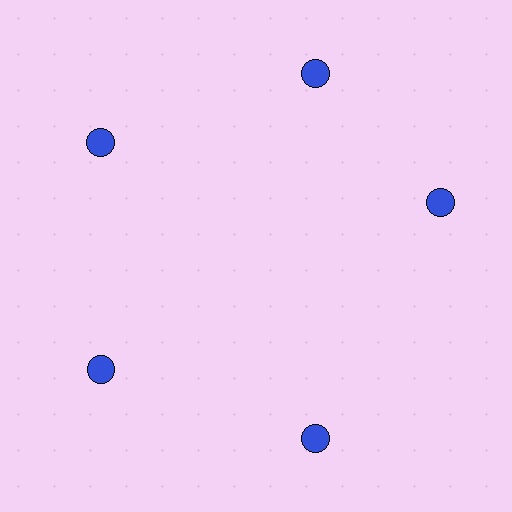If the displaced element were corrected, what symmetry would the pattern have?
It would have 5-fold rotational symmetry — the pattern would map onto itself every 72 degrees.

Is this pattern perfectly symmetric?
No. The 5 blue circles are arranged in a ring, but one element near the 3 o'clock position is rotated out of alignment along the ring, breaking the 5-fold rotational symmetry.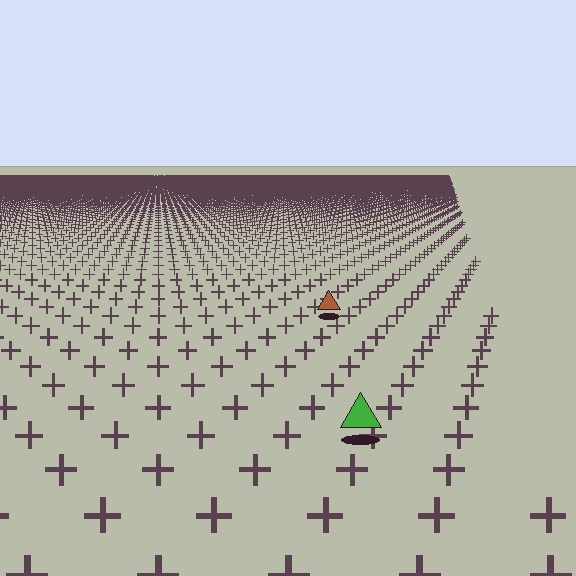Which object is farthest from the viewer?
The brown triangle is farthest from the viewer. It appears smaller and the ground texture around it is denser.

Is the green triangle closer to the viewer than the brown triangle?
Yes. The green triangle is closer — you can tell from the texture gradient: the ground texture is coarser near it.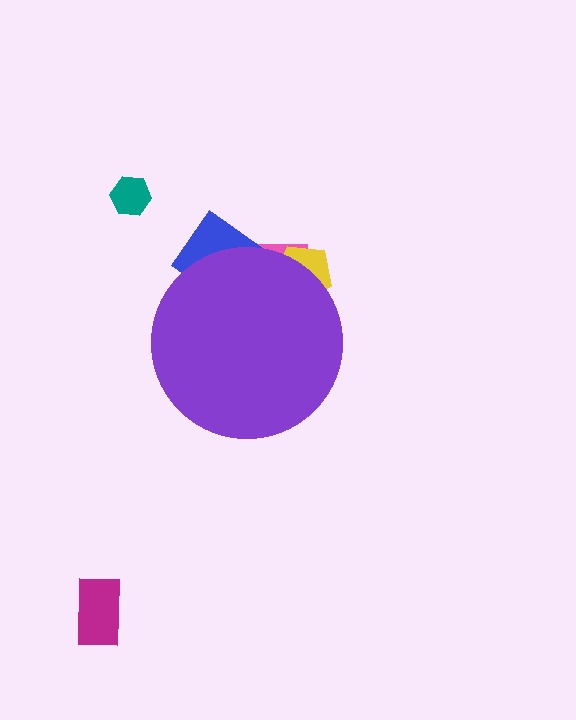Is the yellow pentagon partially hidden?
Yes, the yellow pentagon is partially hidden behind the purple circle.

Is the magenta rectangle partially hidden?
No, the magenta rectangle is fully visible.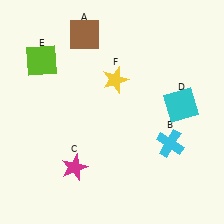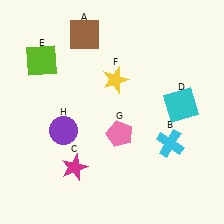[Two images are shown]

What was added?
A pink pentagon (G), a purple circle (H) were added in Image 2.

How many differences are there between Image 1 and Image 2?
There are 2 differences between the two images.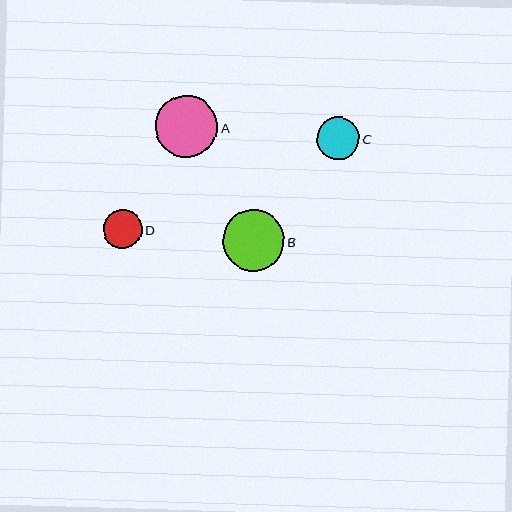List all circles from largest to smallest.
From largest to smallest: A, B, C, D.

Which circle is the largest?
Circle A is the largest with a size of approximately 62 pixels.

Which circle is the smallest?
Circle D is the smallest with a size of approximately 39 pixels.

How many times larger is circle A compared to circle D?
Circle A is approximately 1.6 times the size of circle D.